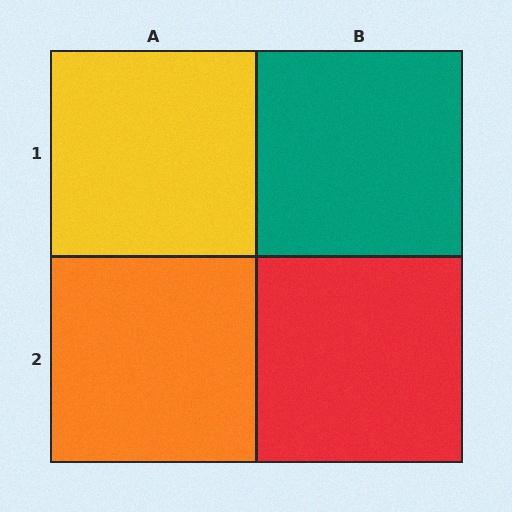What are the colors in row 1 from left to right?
Yellow, teal.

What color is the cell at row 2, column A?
Orange.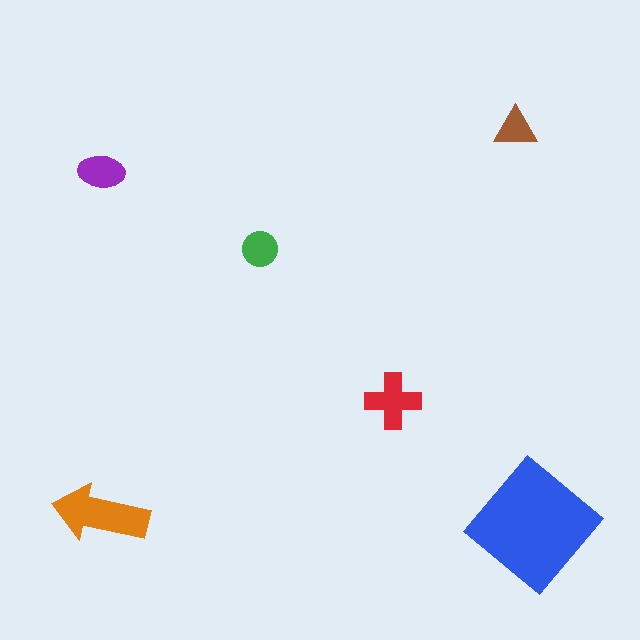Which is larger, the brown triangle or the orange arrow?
The orange arrow.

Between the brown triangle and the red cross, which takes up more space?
The red cross.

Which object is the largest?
The blue diamond.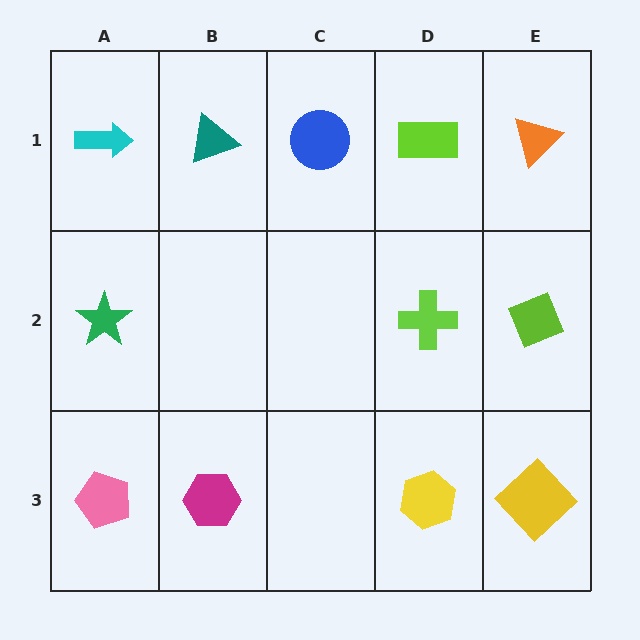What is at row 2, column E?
A lime diamond.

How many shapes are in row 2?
3 shapes.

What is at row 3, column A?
A pink pentagon.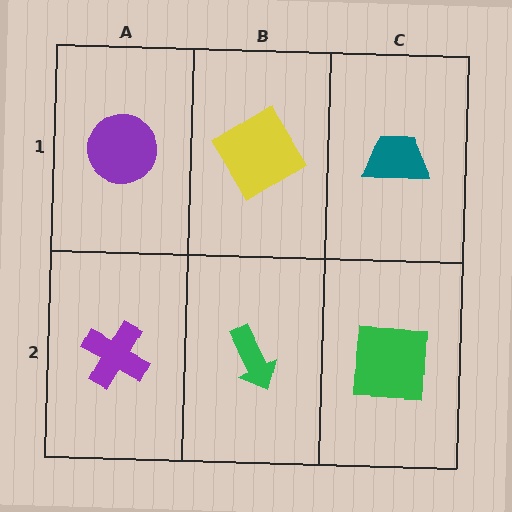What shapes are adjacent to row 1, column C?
A green square (row 2, column C), a yellow diamond (row 1, column B).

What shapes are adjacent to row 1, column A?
A purple cross (row 2, column A), a yellow diamond (row 1, column B).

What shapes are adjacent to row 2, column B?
A yellow diamond (row 1, column B), a purple cross (row 2, column A), a green square (row 2, column C).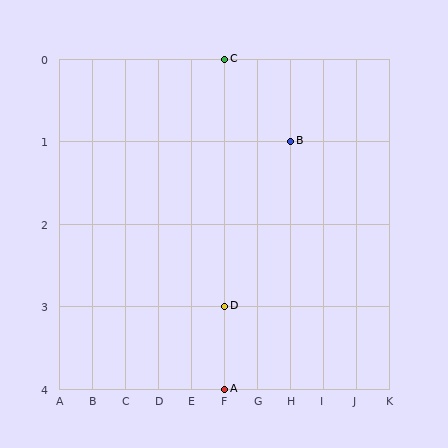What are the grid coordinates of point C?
Point C is at grid coordinates (F, 0).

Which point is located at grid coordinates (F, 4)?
Point A is at (F, 4).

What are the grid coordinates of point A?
Point A is at grid coordinates (F, 4).